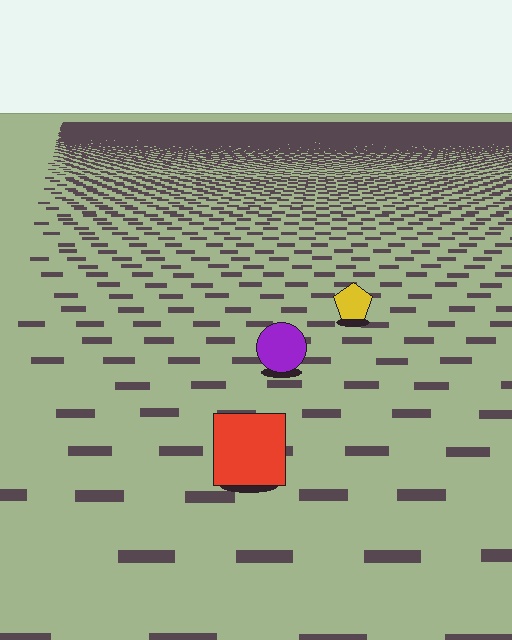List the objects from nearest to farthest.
From nearest to farthest: the red square, the purple circle, the yellow pentagon.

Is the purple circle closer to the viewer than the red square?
No. The red square is closer — you can tell from the texture gradient: the ground texture is coarser near it.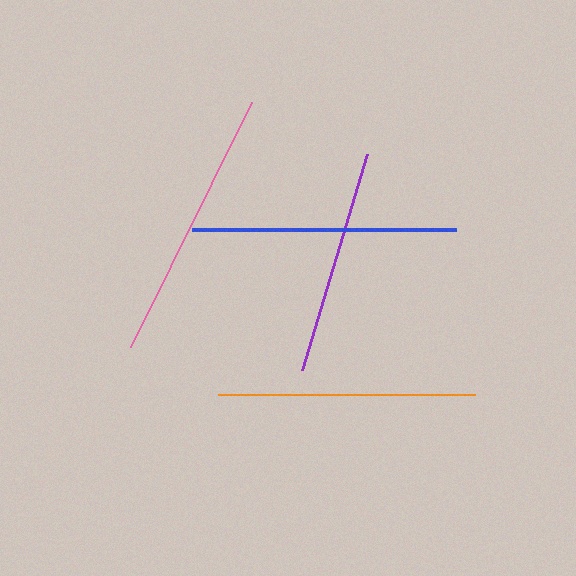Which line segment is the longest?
The pink line is the longest at approximately 273 pixels.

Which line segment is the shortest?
The purple line is the shortest at approximately 225 pixels.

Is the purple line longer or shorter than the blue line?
The blue line is longer than the purple line.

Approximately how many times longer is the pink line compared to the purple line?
The pink line is approximately 1.2 times the length of the purple line.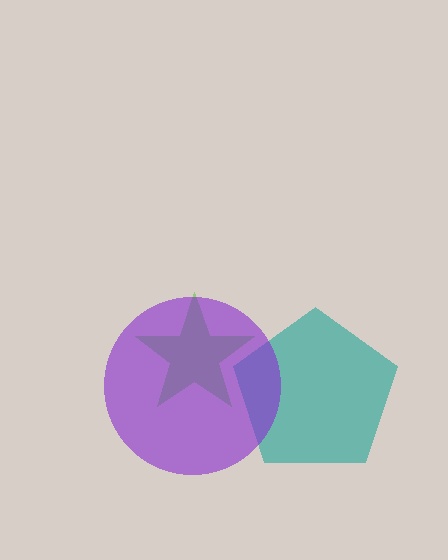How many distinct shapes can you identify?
There are 3 distinct shapes: a lime star, a teal pentagon, a purple circle.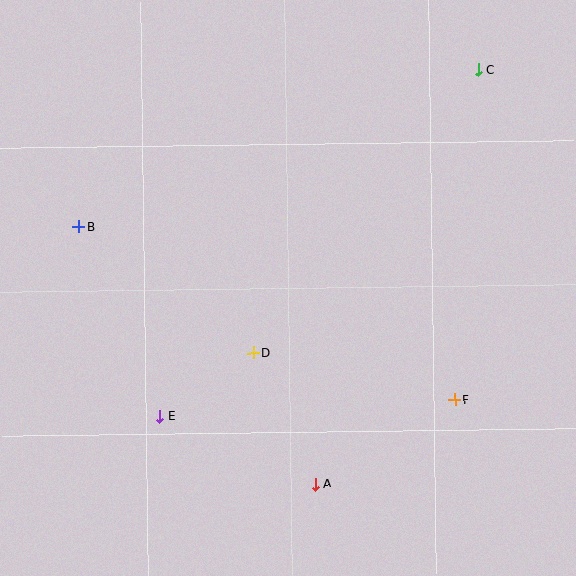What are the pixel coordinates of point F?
Point F is at (455, 400).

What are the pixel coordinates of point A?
Point A is at (315, 484).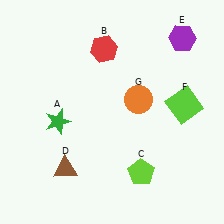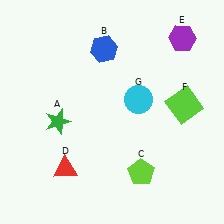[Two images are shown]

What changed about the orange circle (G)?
In Image 1, G is orange. In Image 2, it changed to cyan.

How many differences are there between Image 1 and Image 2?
There are 3 differences between the two images.